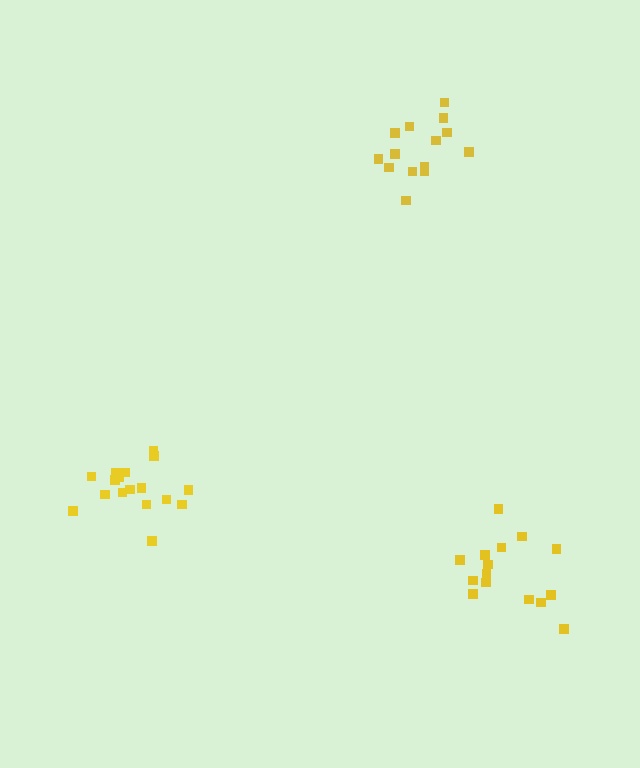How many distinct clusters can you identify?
There are 3 distinct clusters.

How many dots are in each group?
Group 1: 14 dots, Group 2: 15 dots, Group 3: 17 dots (46 total).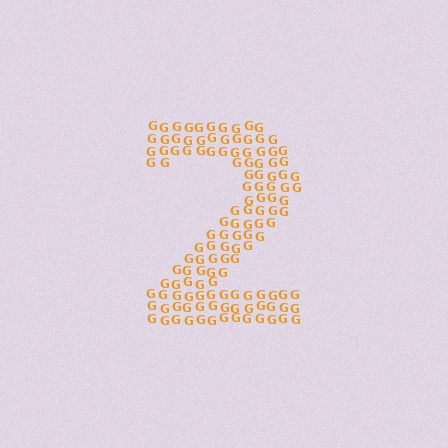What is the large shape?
The large shape is the digit 2.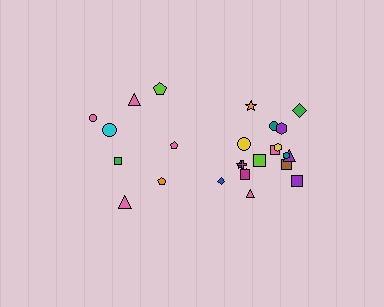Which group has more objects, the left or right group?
The right group.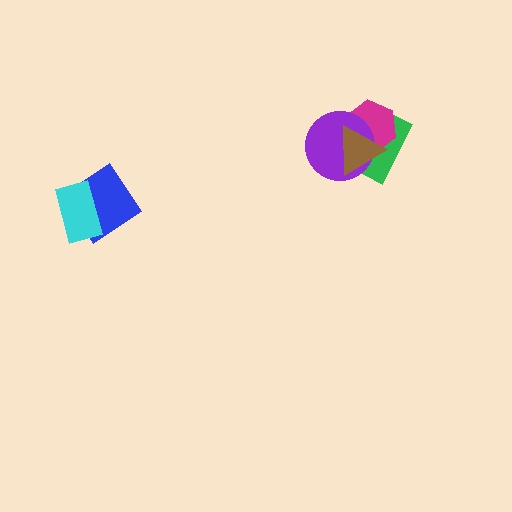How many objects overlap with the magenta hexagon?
3 objects overlap with the magenta hexagon.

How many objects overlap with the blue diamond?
1 object overlaps with the blue diamond.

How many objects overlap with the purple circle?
3 objects overlap with the purple circle.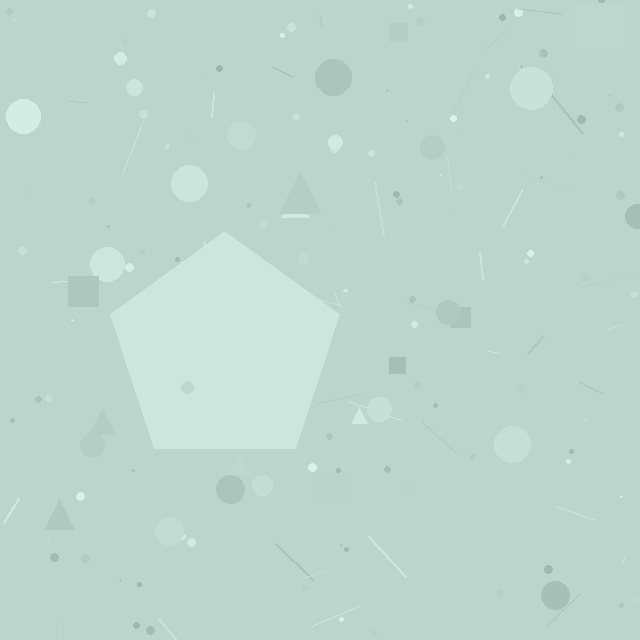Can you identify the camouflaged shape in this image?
The camouflaged shape is a pentagon.